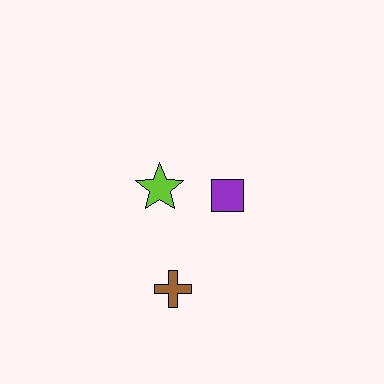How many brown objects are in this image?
There is 1 brown object.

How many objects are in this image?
There are 3 objects.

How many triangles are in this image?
There are no triangles.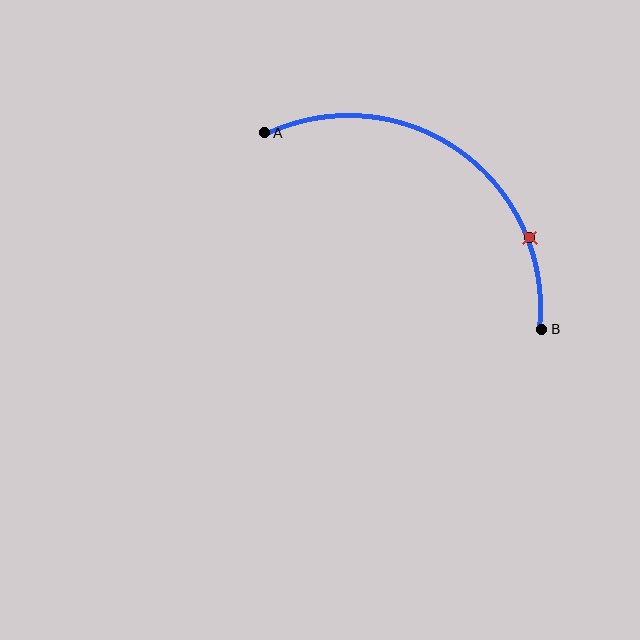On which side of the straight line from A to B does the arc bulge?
The arc bulges above and to the right of the straight line connecting A and B.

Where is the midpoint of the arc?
The arc midpoint is the point on the curve farthest from the straight line joining A and B. It sits above and to the right of that line.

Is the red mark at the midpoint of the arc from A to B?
No. The red mark lies on the arc but is closer to endpoint B. The arc midpoint would be at the point on the curve equidistant along the arc from both A and B.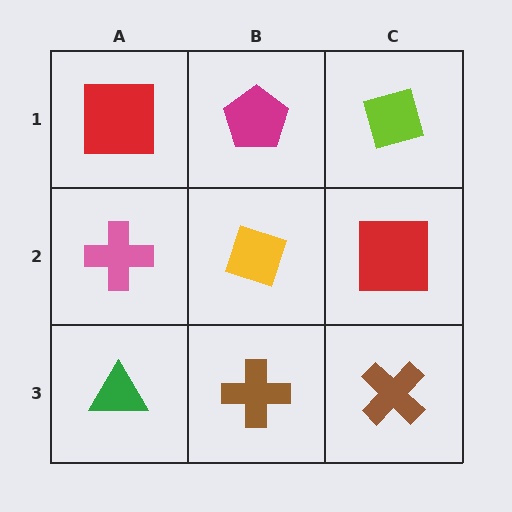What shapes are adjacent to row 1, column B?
A yellow diamond (row 2, column B), a red square (row 1, column A), a lime square (row 1, column C).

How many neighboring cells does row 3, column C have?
2.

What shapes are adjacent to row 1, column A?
A pink cross (row 2, column A), a magenta pentagon (row 1, column B).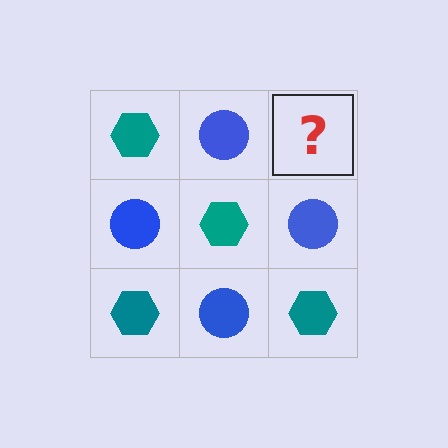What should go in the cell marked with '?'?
The missing cell should contain a teal hexagon.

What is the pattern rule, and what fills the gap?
The rule is that it alternates teal hexagon and blue circle in a checkerboard pattern. The gap should be filled with a teal hexagon.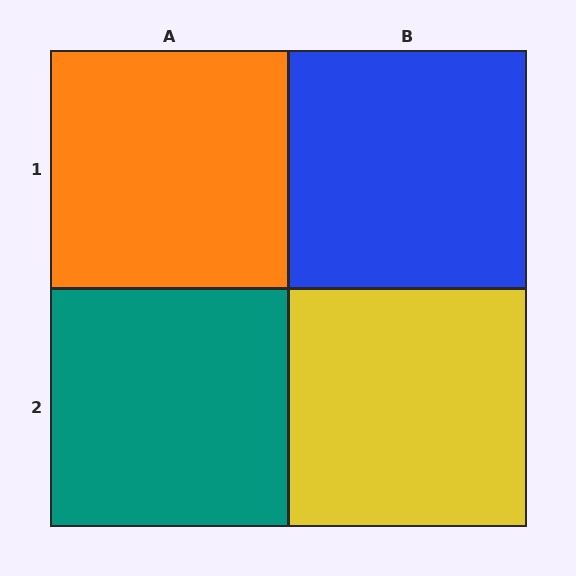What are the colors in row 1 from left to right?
Orange, blue.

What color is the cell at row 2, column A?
Teal.